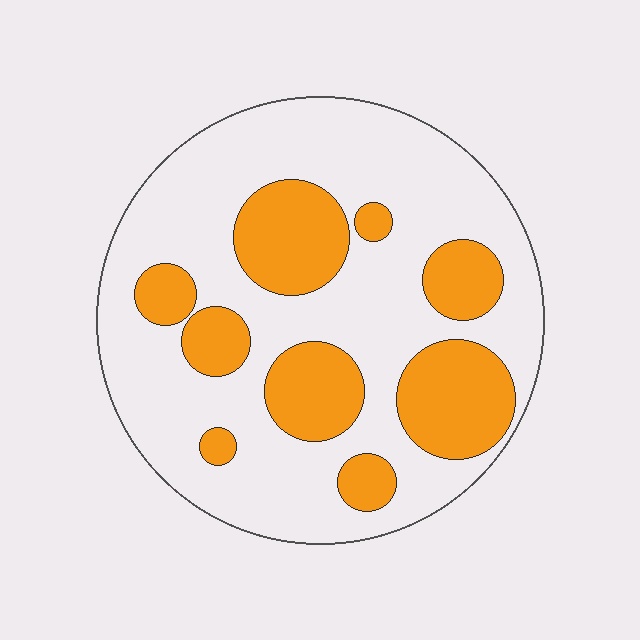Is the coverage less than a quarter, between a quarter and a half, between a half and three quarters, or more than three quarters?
Between a quarter and a half.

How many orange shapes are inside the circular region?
9.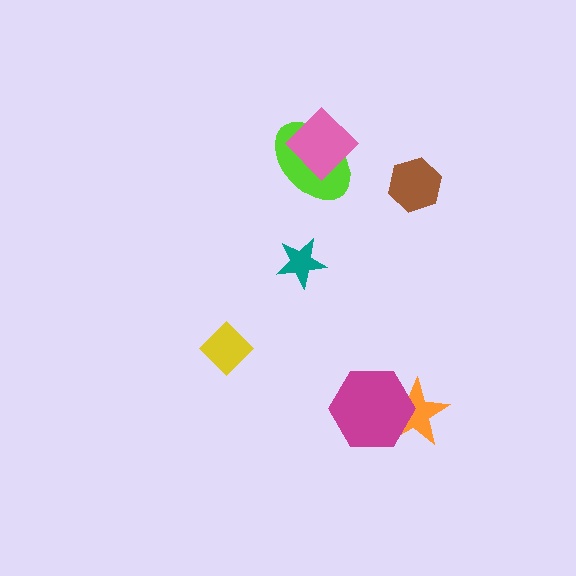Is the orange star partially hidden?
Yes, it is partially covered by another shape.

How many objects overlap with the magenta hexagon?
1 object overlaps with the magenta hexagon.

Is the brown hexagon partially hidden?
No, no other shape covers it.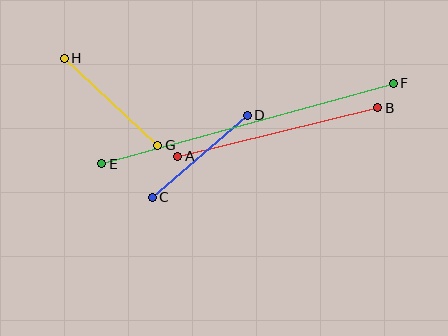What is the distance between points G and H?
The distance is approximately 128 pixels.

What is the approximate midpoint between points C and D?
The midpoint is at approximately (200, 156) pixels.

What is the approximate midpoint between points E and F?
The midpoint is at approximately (248, 123) pixels.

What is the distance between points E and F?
The distance is approximately 302 pixels.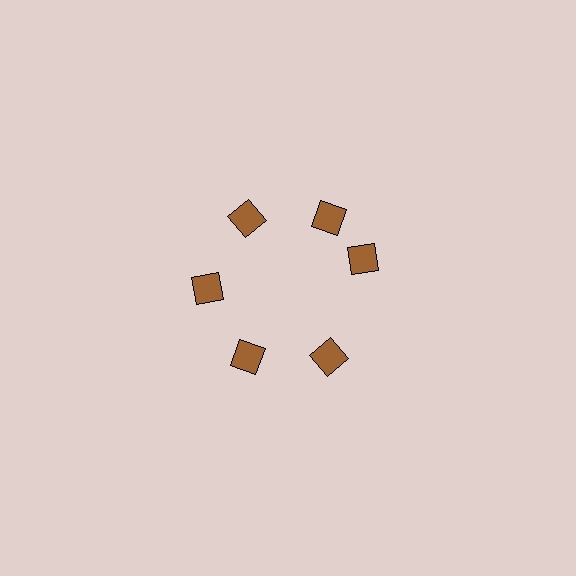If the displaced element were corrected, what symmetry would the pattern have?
It would have 6-fold rotational symmetry — the pattern would map onto itself every 60 degrees.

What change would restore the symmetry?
The symmetry would be restored by rotating it back into even spacing with its neighbors so that all 6 diamonds sit at equal angles and equal distance from the center.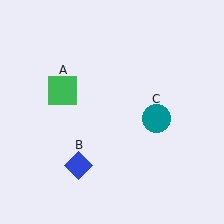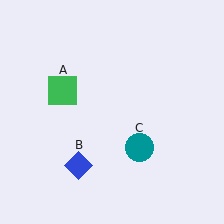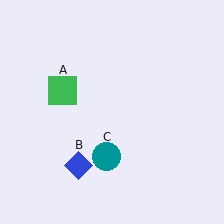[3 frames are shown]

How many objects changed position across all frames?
1 object changed position: teal circle (object C).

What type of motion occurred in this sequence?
The teal circle (object C) rotated clockwise around the center of the scene.